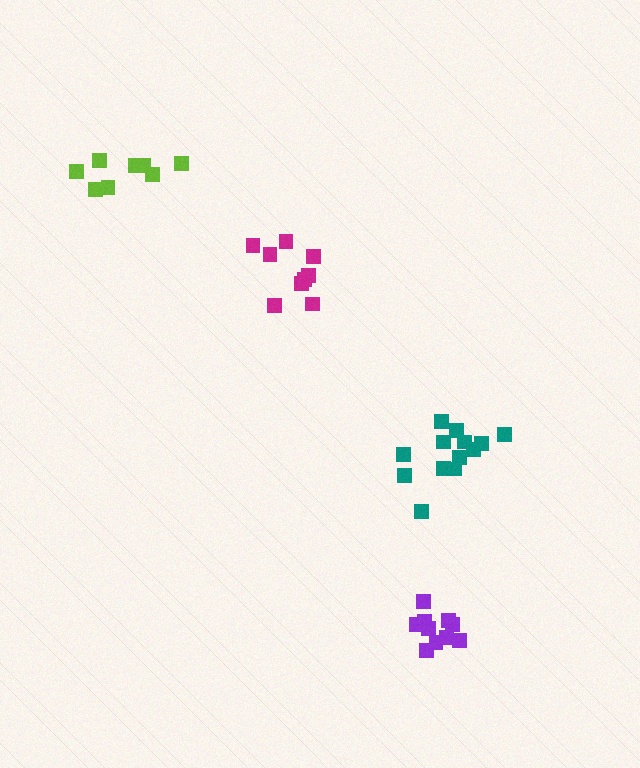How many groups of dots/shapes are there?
There are 4 groups.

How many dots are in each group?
Group 1: 13 dots, Group 2: 10 dots, Group 3: 9 dots, Group 4: 8 dots (40 total).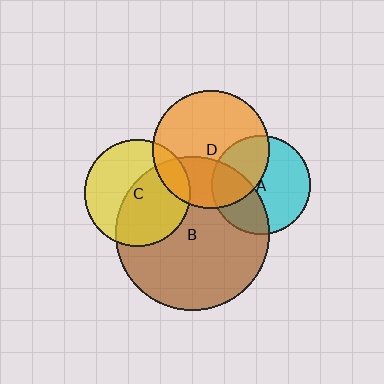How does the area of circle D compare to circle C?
Approximately 1.2 times.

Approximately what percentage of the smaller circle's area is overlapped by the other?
Approximately 55%.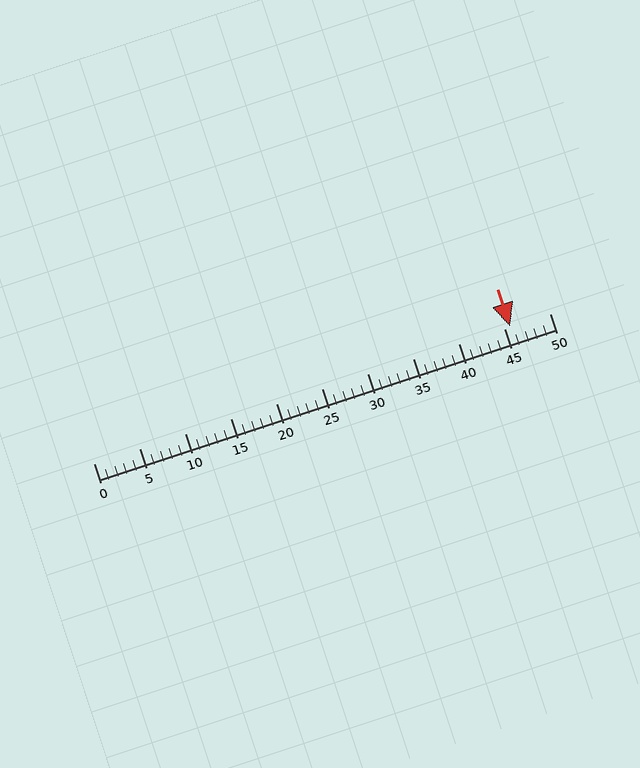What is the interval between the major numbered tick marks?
The major tick marks are spaced 5 units apart.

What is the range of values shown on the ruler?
The ruler shows values from 0 to 50.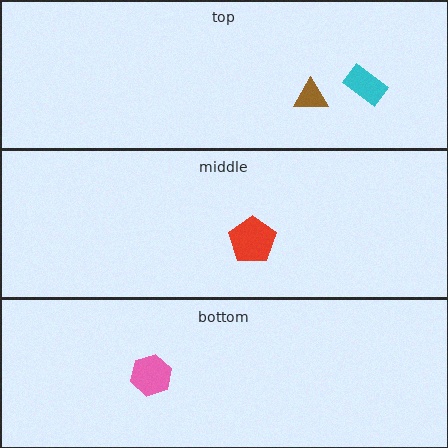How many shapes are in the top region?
2.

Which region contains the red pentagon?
The middle region.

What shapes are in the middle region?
The red pentagon.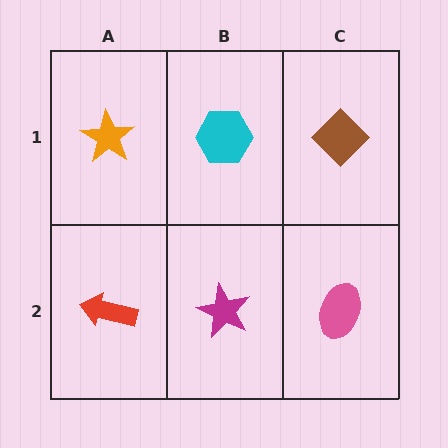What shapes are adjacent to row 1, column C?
A pink ellipse (row 2, column C), a cyan hexagon (row 1, column B).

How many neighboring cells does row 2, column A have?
2.